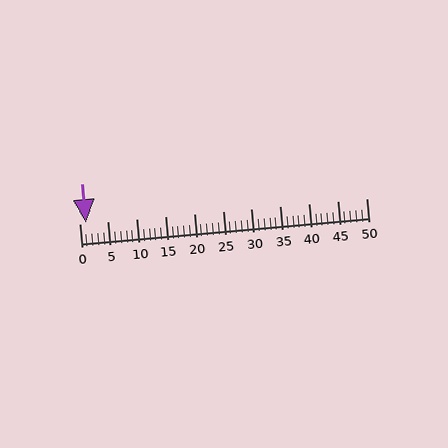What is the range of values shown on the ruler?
The ruler shows values from 0 to 50.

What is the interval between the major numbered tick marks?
The major tick marks are spaced 5 units apart.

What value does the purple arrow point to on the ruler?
The purple arrow points to approximately 1.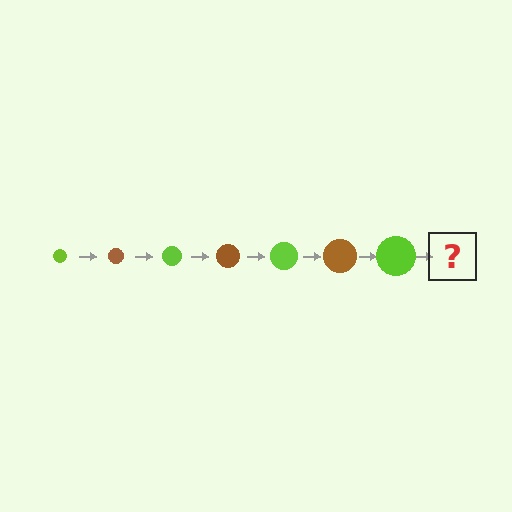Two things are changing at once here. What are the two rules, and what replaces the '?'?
The two rules are that the circle grows larger each step and the color cycles through lime and brown. The '?' should be a brown circle, larger than the previous one.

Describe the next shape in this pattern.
It should be a brown circle, larger than the previous one.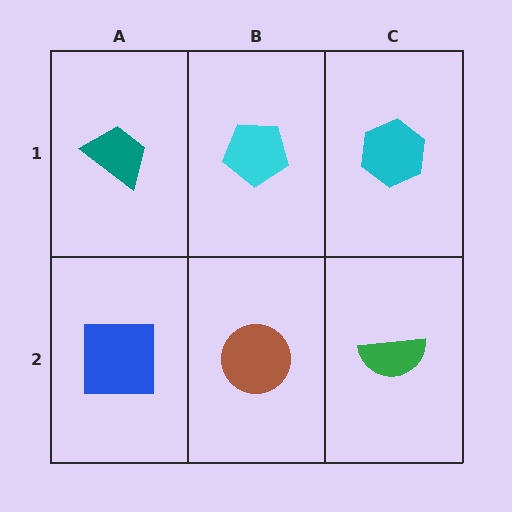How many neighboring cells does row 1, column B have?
3.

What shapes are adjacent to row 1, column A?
A blue square (row 2, column A), a cyan pentagon (row 1, column B).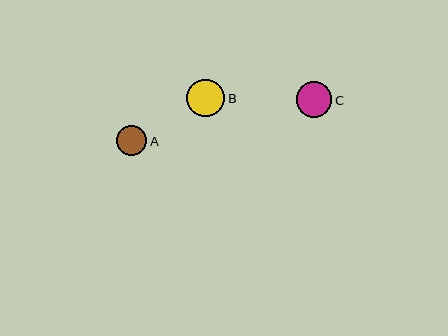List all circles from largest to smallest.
From largest to smallest: B, C, A.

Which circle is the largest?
Circle B is the largest with a size of approximately 38 pixels.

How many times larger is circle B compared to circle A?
Circle B is approximately 1.2 times the size of circle A.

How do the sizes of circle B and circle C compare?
Circle B and circle C are approximately the same size.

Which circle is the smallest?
Circle A is the smallest with a size of approximately 30 pixels.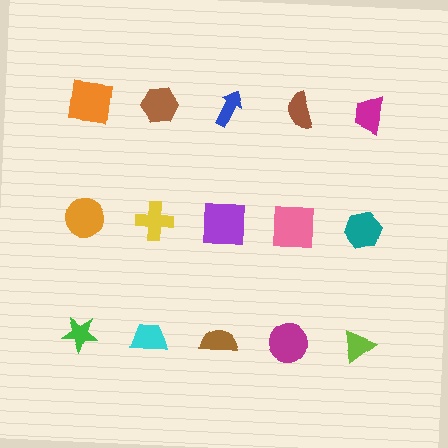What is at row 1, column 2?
A brown hexagon.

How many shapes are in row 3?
5 shapes.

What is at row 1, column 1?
An orange square.